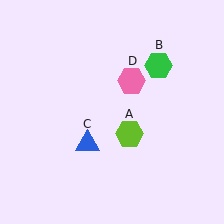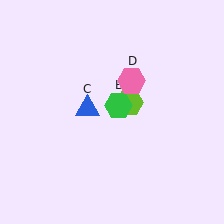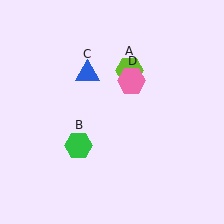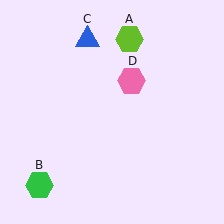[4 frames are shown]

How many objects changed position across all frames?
3 objects changed position: lime hexagon (object A), green hexagon (object B), blue triangle (object C).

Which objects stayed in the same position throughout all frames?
Pink hexagon (object D) remained stationary.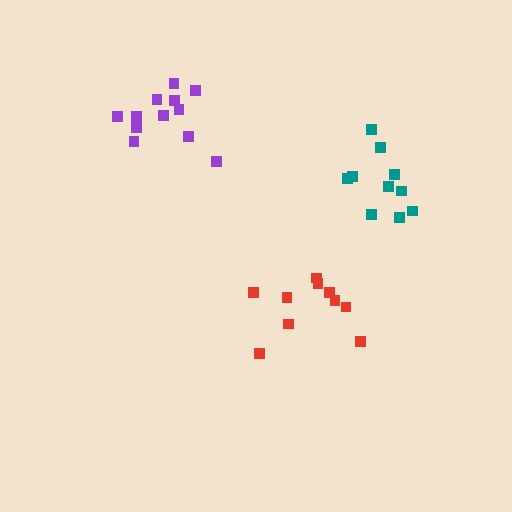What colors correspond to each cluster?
The clusters are colored: red, purple, teal.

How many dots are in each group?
Group 1: 10 dots, Group 2: 12 dots, Group 3: 10 dots (32 total).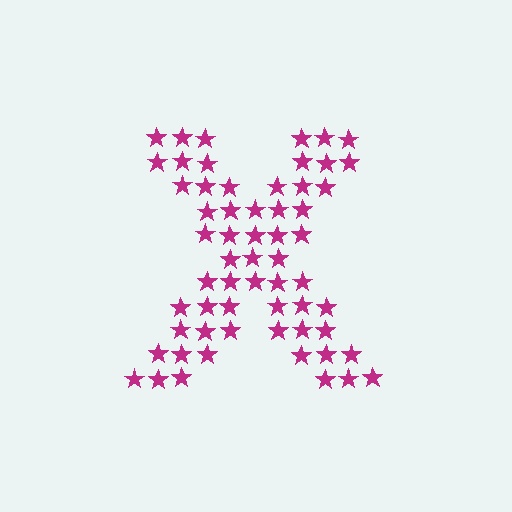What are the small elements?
The small elements are stars.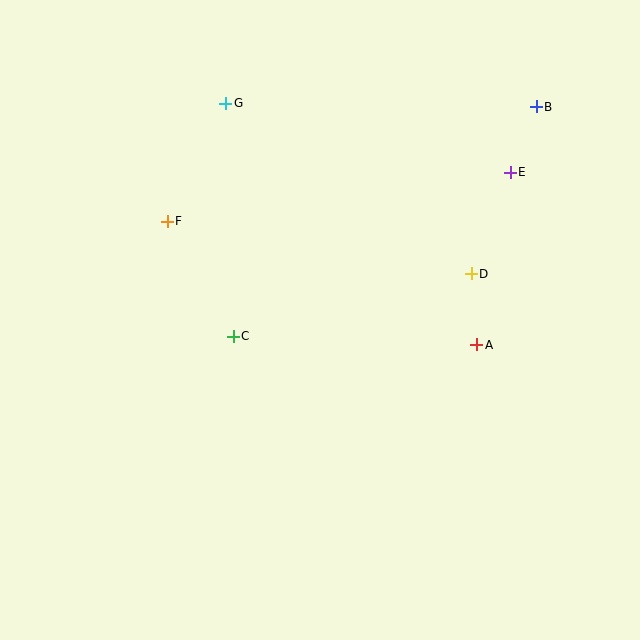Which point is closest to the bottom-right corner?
Point A is closest to the bottom-right corner.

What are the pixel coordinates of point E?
Point E is at (510, 173).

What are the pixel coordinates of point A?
Point A is at (477, 345).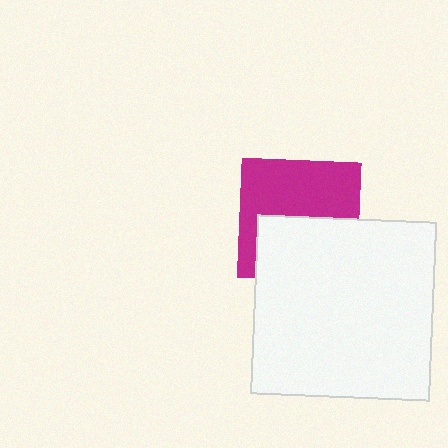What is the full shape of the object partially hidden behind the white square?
The partially hidden object is a magenta square.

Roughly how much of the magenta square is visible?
About half of it is visible (roughly 55%).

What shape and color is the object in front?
The object in front is a white square.